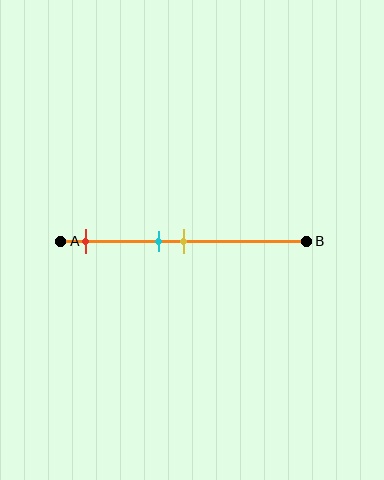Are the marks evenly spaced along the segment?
No, the marks are not evenly spaced.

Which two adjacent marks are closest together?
The cyan and yellow marks are the closest adjacent pair.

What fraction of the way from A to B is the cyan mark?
The cyan mark is approximately 40% (0.4) of the way from A to B.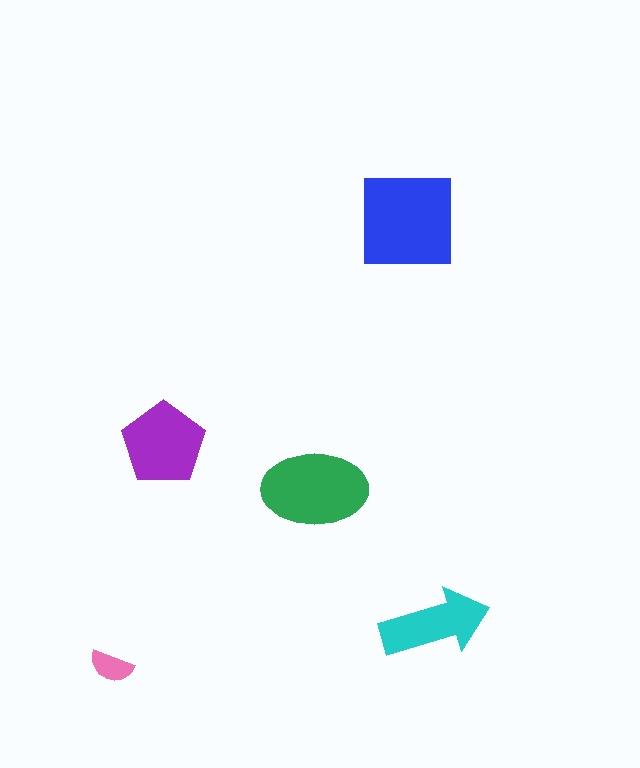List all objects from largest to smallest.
The blue square, the green ellipse, the purple pentagon, the cyan arrow, the pink semicircle.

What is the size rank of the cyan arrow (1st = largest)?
4th.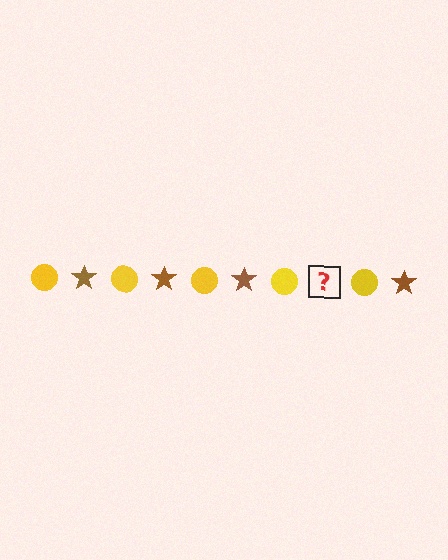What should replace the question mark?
The question mark should be replaced with a brown star.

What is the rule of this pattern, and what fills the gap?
The rule is that the pattern alternates between yellow circle and brown star. The gap should be filled with a brown star.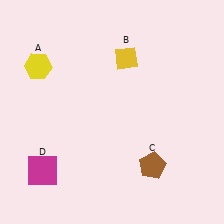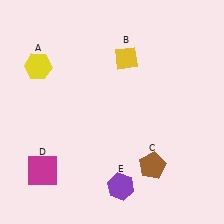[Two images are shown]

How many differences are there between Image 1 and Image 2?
There is 1 difference between the two images.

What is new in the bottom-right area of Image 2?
A purple hexagon (E) was added in the bottom-right area of Image 2.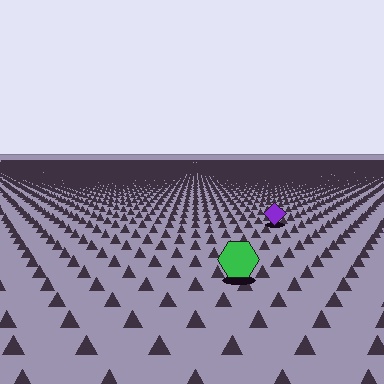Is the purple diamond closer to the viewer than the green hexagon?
No. The green hexagon is closer — you can tell from the texture gradient: the ground texture is coarser near it.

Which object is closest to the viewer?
The green hexagon is closest. The texture marks near it are larger and more spread out.